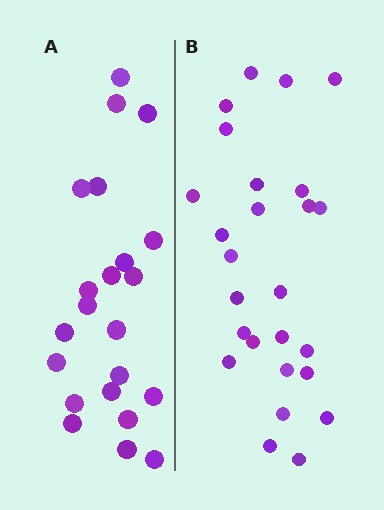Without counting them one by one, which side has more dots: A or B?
Region B (the right region) has more dots.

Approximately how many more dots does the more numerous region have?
Region B has about 4 more dots than region A.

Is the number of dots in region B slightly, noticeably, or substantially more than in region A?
Region B has only slightly more — the two regions are fairly close. The ratio is roughly 1.2 to 1.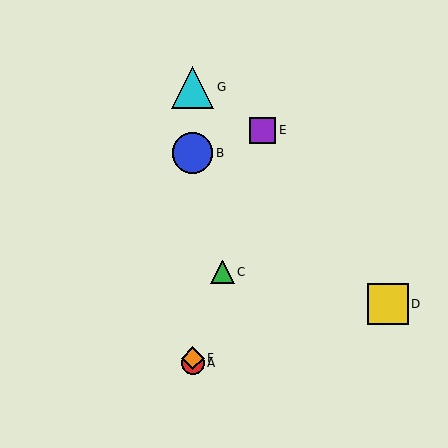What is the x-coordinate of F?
Object F is at x≈193.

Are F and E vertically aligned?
No, F is at x≈193 and E is at x≈263.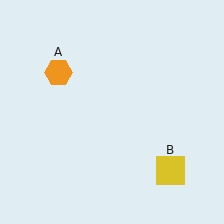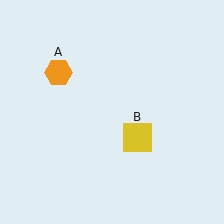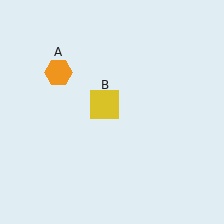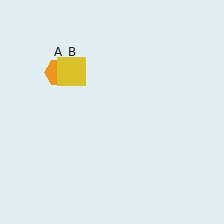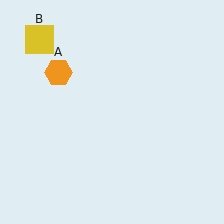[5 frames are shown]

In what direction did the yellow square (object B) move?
The yellow square (object B) moved up and to the left.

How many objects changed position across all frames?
1 object changed position: yellow square (object B).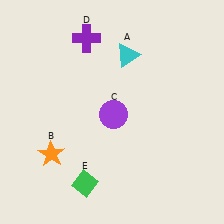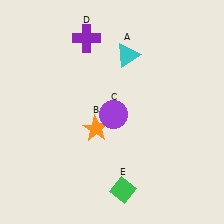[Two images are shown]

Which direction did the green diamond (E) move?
The green diamond (E) moved right.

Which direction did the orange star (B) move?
The orange star (B) moved right.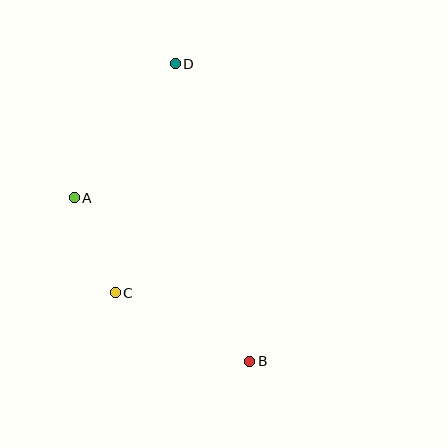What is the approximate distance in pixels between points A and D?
The distance between A and D is approximately 168 pixels.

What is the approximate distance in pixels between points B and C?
The distance between B and C is approximately 151 pixels.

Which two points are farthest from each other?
Points B and D are farthest from each other.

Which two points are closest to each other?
Points A and C are closest to each other.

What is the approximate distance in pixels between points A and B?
The distance between A and B is approximately 240 pixels.